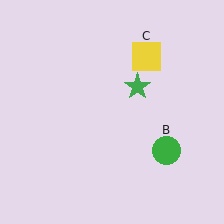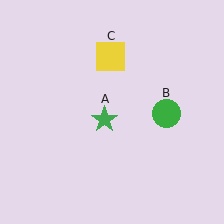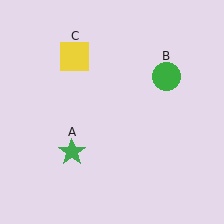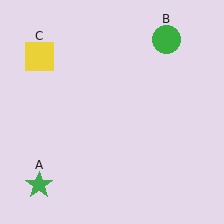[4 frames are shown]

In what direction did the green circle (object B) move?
The green circle (object B) moved up.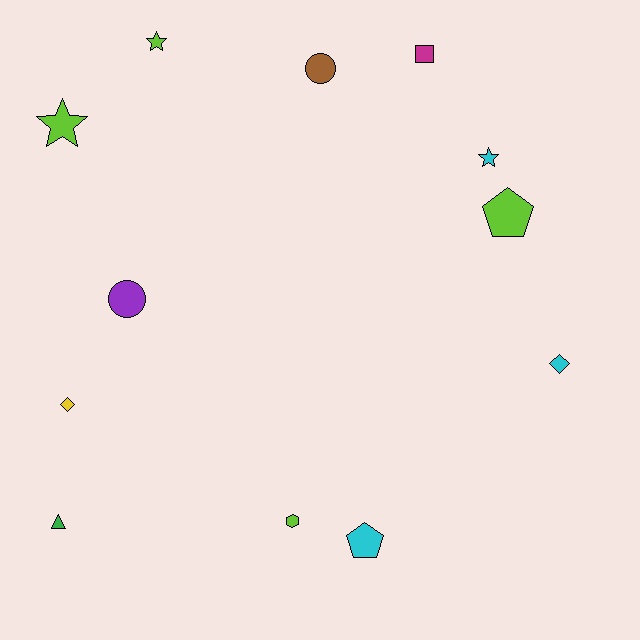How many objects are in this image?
There are 12 objects.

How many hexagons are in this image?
There is 1 hexagon.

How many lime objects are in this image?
There are 4 lime objects.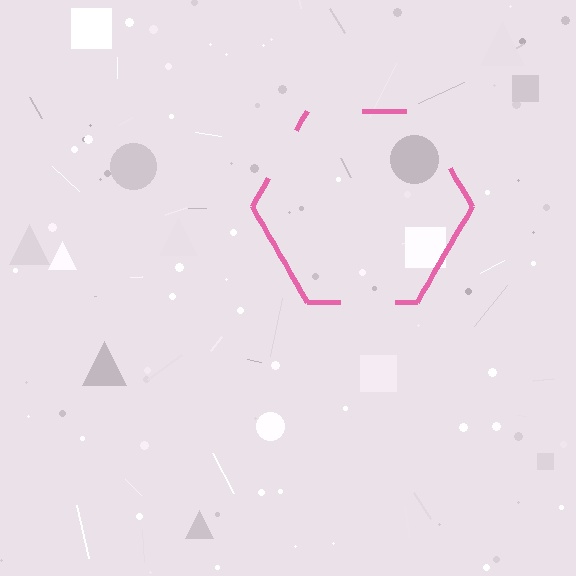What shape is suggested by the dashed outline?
The dashed outline suggests a hexagon.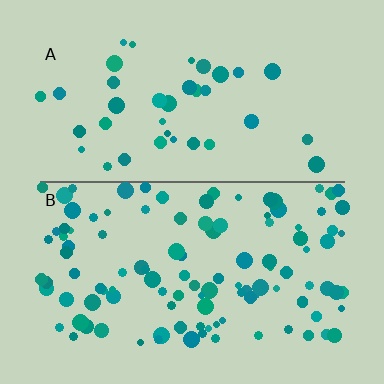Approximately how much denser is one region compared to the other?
Approximately 3.0× — region B over region A.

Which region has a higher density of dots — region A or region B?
B (the bottom).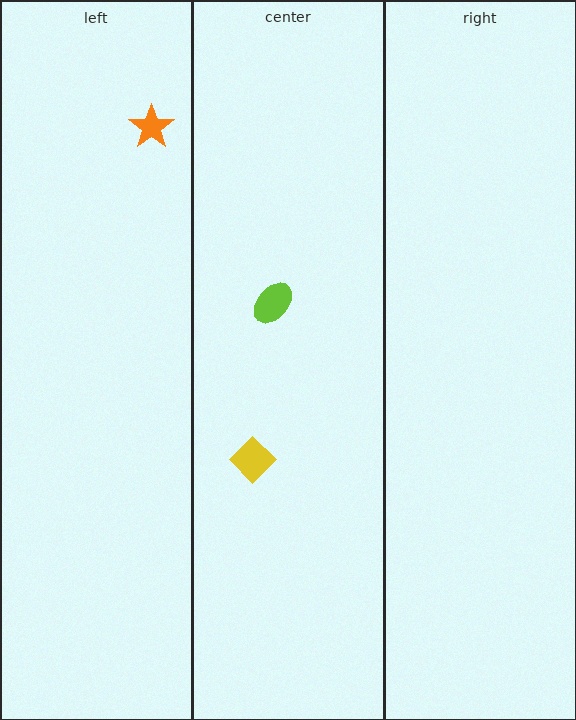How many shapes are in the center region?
2.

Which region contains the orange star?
The left region.